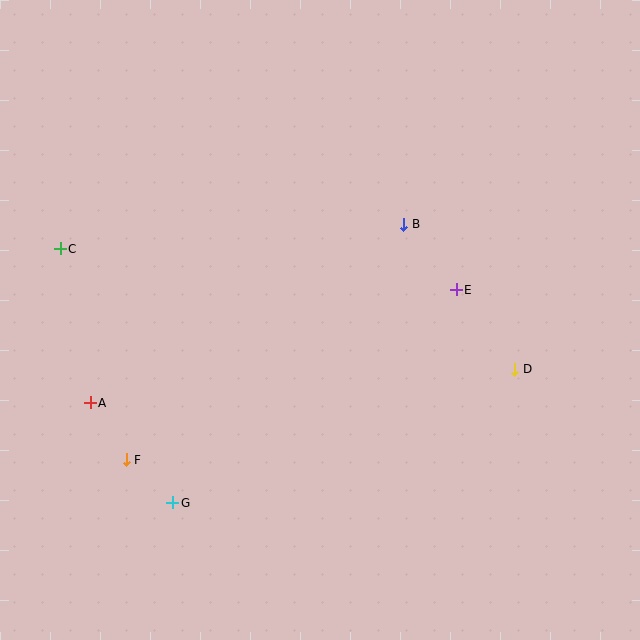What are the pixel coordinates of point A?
Point A is at (90, 403).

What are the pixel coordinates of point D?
Point D is at (515, 369).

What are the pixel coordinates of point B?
Point B is at (404, 224).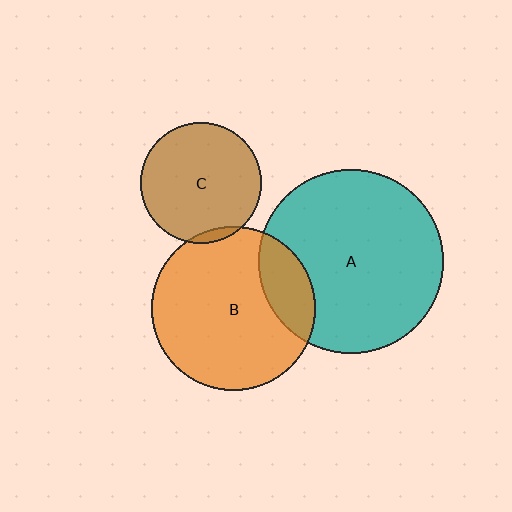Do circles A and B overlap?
Yes.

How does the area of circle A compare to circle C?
Approximately 2.3 times.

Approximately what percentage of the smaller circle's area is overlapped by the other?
Approximately 20%.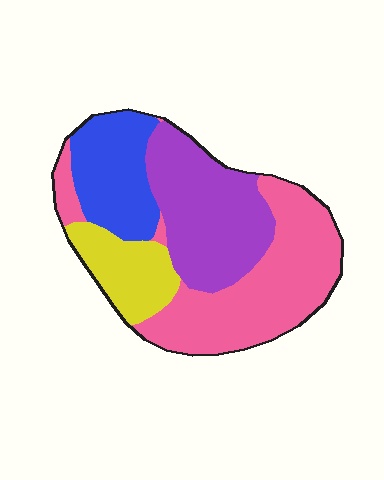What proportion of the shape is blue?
Blue takes up about one fifth (1/5) of the shape.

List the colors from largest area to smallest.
From largest to smallest: pink, purple, blue, yellow.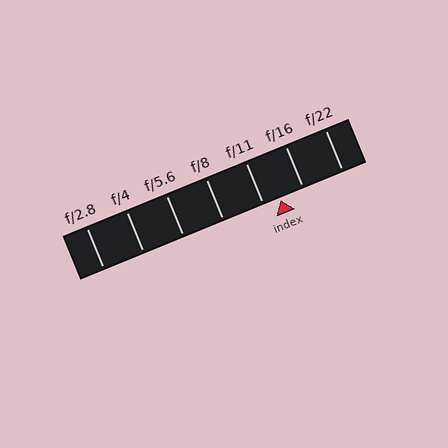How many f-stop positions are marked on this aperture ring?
There are 7 f-stop positions marked.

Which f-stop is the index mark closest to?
The index mark is closest to f/11.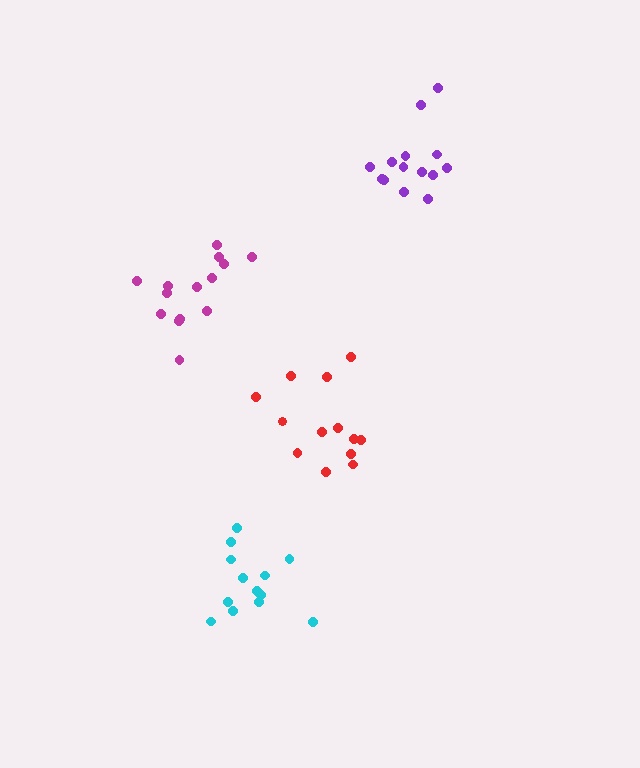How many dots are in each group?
Group 1: 13 dots, Group 2: 14 dots, Group 3: 14 dots, Group 4: 13 dots (54 total).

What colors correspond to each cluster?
The clusters are colored: cyan, purple, magenta, red.